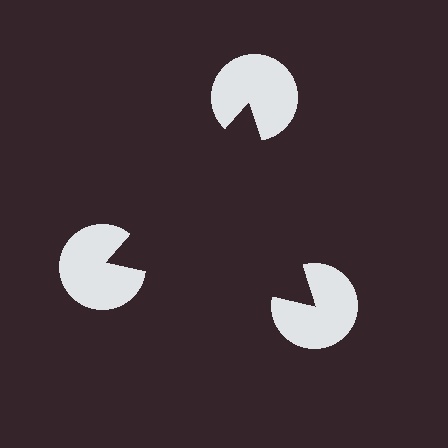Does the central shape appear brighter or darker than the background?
It typically appears slightly darker than the background, even though no actual brightness change is drawn.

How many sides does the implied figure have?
3 sides.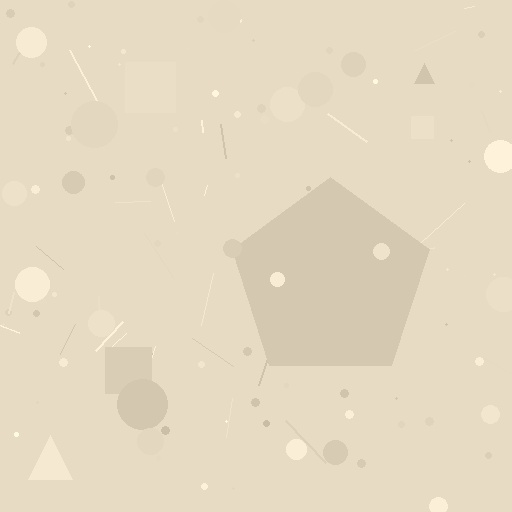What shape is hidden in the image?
A pentagon is hidden in the image.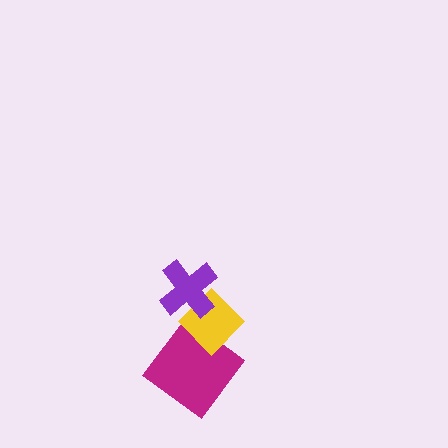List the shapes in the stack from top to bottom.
From top to bottom: the purple cross, the yellow diamond, the magenta diamond.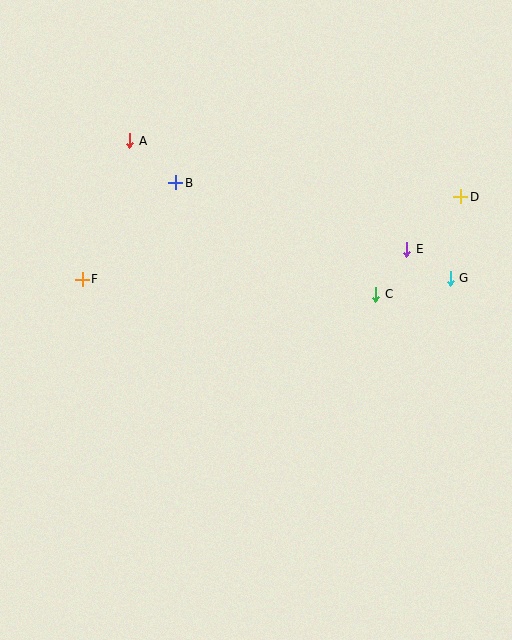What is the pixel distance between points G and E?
The distance between G and E is 52 pixels.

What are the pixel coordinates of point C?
Point C is at (376, 294).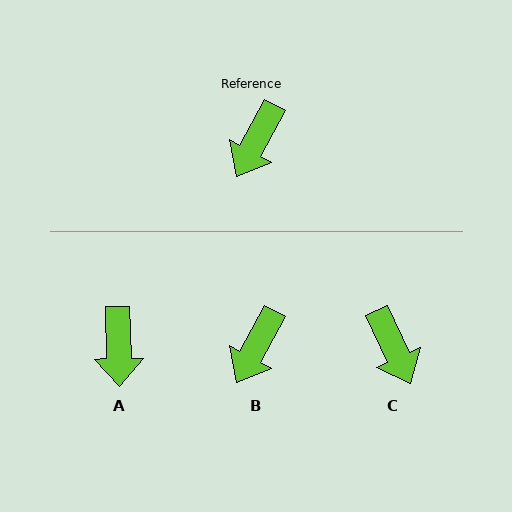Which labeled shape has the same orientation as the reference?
B.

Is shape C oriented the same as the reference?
No, it is off by about 53 degrees.